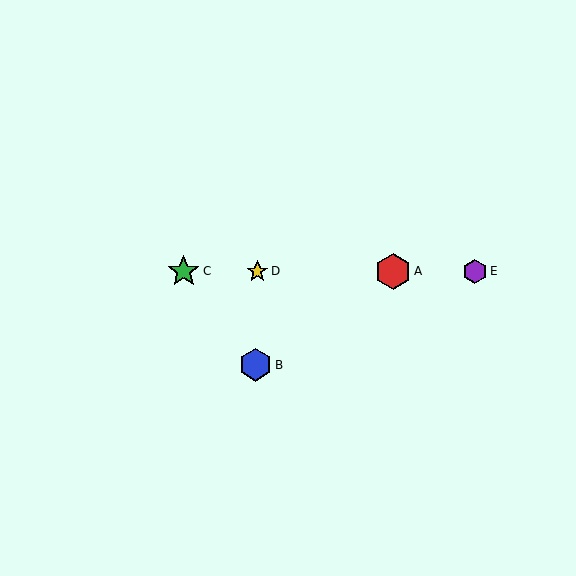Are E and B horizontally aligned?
No, E is at y≈271 and B is at y≈365.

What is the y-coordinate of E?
Object E is at y≈271.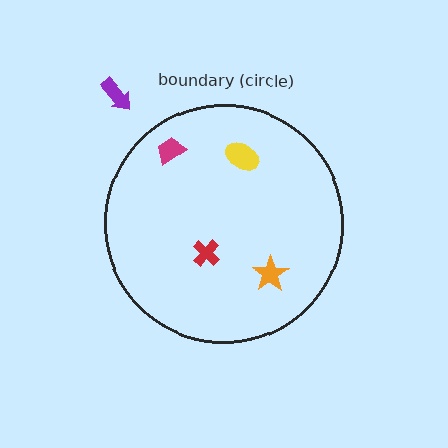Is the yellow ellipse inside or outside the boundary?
Inside.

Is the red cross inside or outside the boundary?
Inside.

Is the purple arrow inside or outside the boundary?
Outside.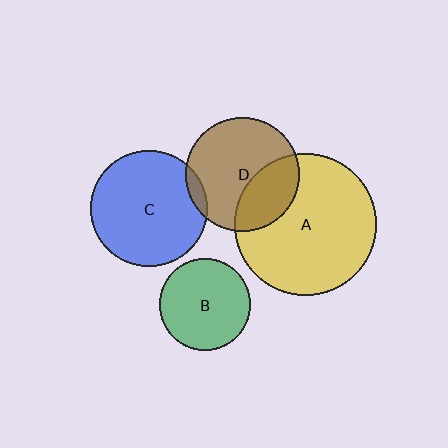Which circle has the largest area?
Circle A (yellow).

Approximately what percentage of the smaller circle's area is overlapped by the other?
Approximately 30%.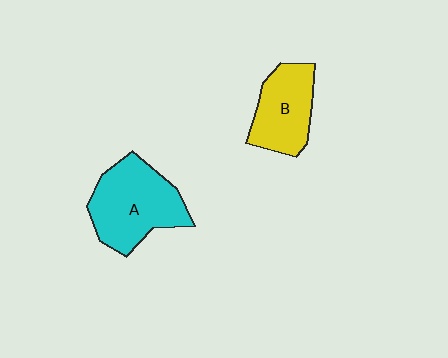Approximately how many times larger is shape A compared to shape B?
Approximately 1.4 times.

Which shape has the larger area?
Shape A (cyan).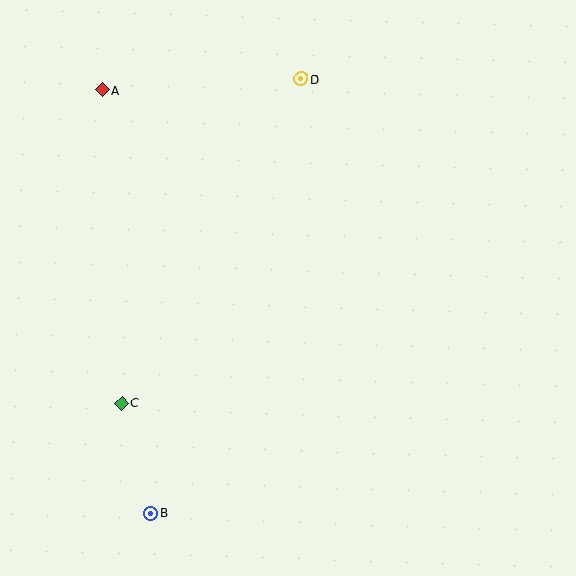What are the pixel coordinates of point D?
Point D is at (301, 79).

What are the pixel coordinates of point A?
Point A is at (102, 90).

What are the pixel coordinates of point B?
Point B is at (151, 513).